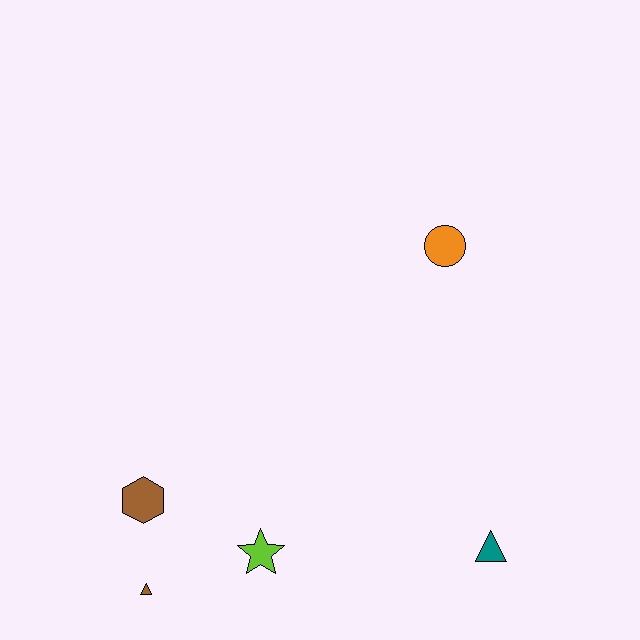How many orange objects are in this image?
There is 1 orange object.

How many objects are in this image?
There are 5 objects.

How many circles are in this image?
There is 1 circle.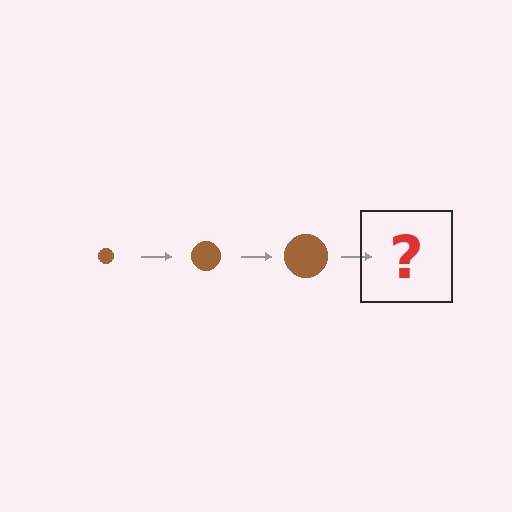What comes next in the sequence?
The next element should be a brown circle, larger than the previous one.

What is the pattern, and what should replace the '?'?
The pattern is that the circle gets progressively larger each step. The '?' should be a brown circle, larger than the previous one.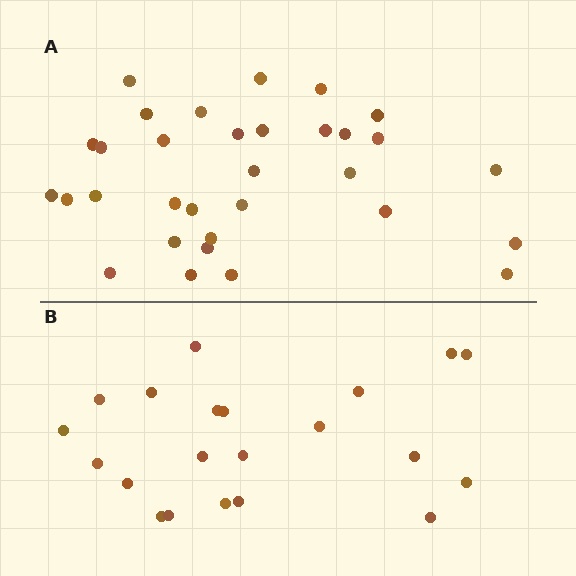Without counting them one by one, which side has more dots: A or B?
Region A (the top region) has more dots.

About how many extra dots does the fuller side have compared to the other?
Region A has roughly 12 or so more dots than region B.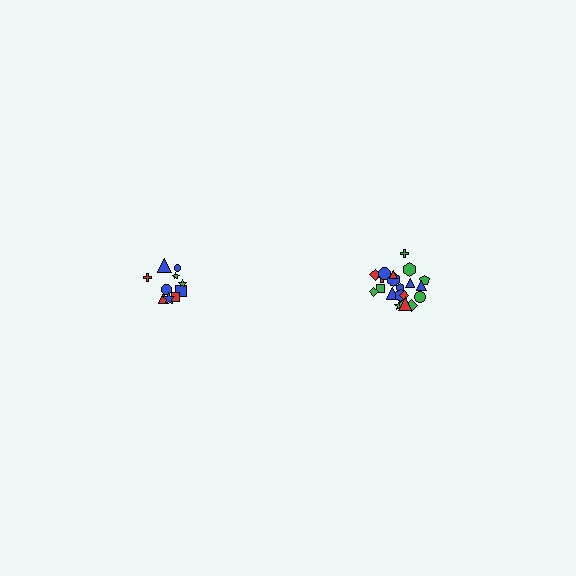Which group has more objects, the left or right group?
The right group.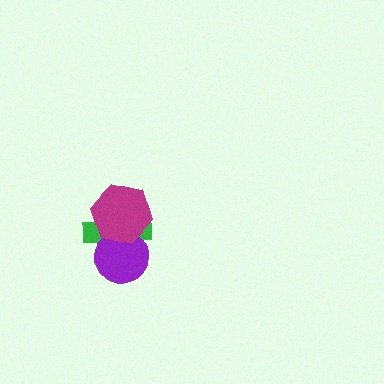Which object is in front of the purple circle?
The magenta hexagon is in front of the purple circle.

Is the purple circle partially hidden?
Yes, it is partially covered by another shape.